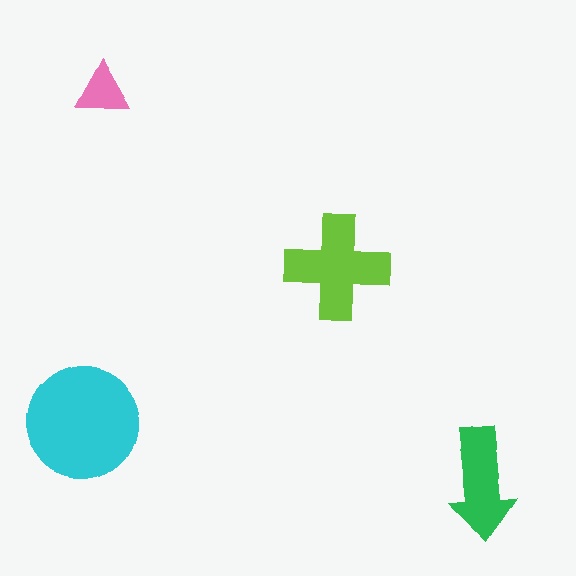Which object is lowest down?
The green arrow is bottommost.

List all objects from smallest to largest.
The pink triangle, the green arrow, the lime cross, the cyan circle.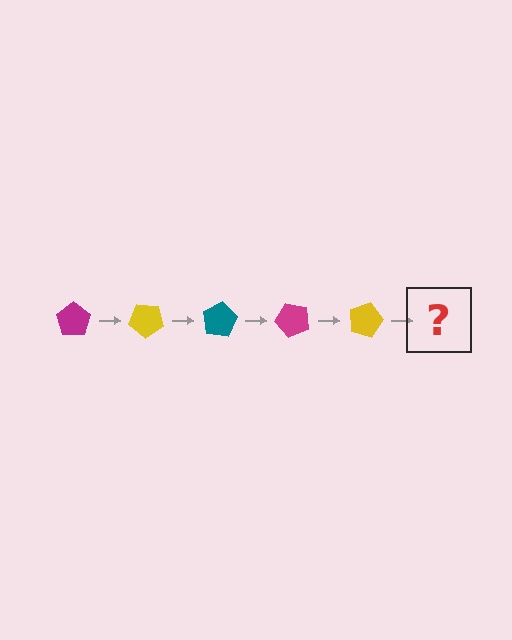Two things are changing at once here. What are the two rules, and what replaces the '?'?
The two rules are that it rotates 40 degrees each step and the color cycles through magenta, yellow, and teal. The '?' should be a teal pentagon, rotated 200 degrees from the start.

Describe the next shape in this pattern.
It should be a teal pentagon, rotated 200 degrees from the start.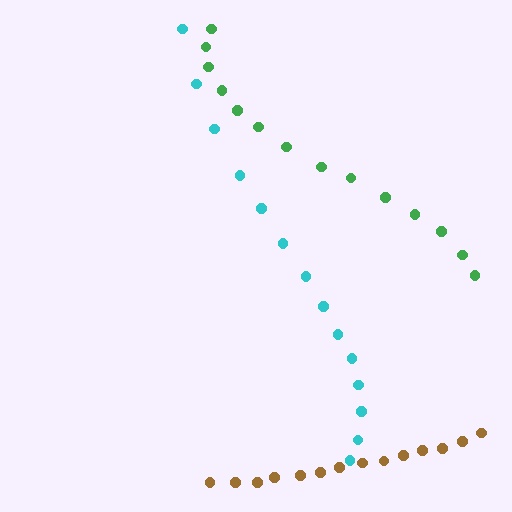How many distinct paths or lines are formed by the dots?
There are 3 distinct paths.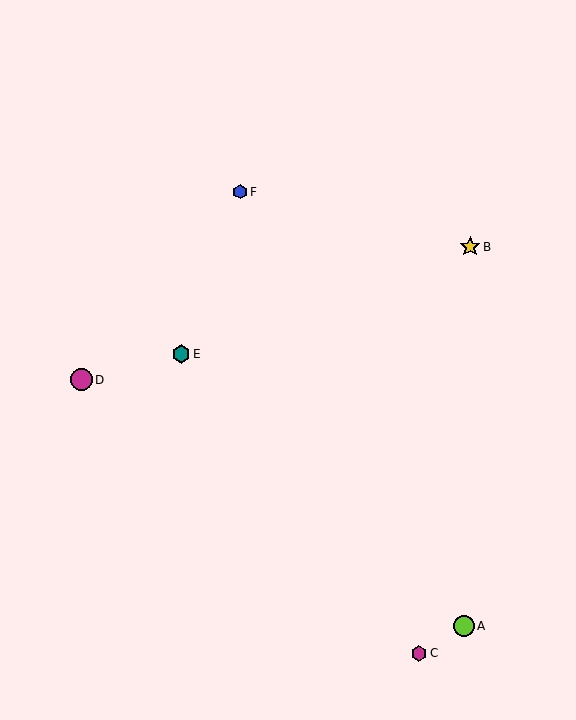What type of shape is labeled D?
Shape D is a magenta circle.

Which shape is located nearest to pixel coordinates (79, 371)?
The magenta circle (labeled D) at (81, 380) is nearest to that location.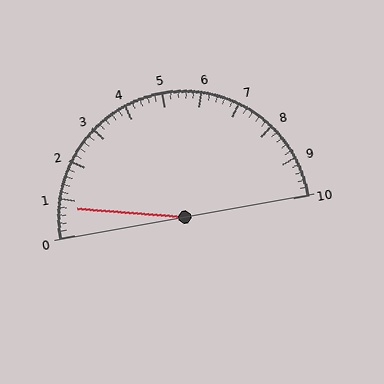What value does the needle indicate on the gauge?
The needle indicates approximately 0.8.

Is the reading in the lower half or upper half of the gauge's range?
The reading is in the lower half of the range (0 to 10).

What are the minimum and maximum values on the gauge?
The gauge ranges from 0 to 10.